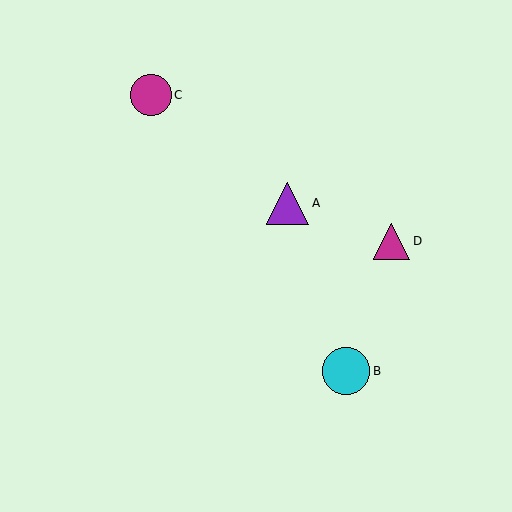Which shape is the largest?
The cyan circle (labeled B) is the largest.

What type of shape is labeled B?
Shape B is a cyan circle.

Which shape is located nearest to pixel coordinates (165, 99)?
The magenta circle (labeled C) at (151, 95) is nearest to that location.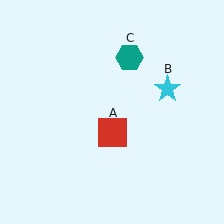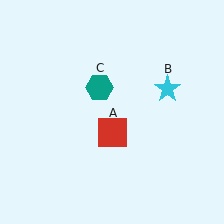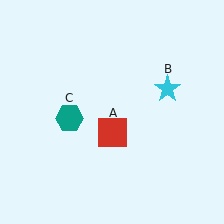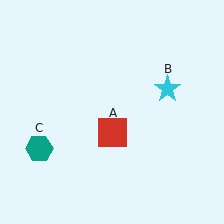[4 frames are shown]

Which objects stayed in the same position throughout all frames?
Red square (object A) and cyan star (object B) remained stationary.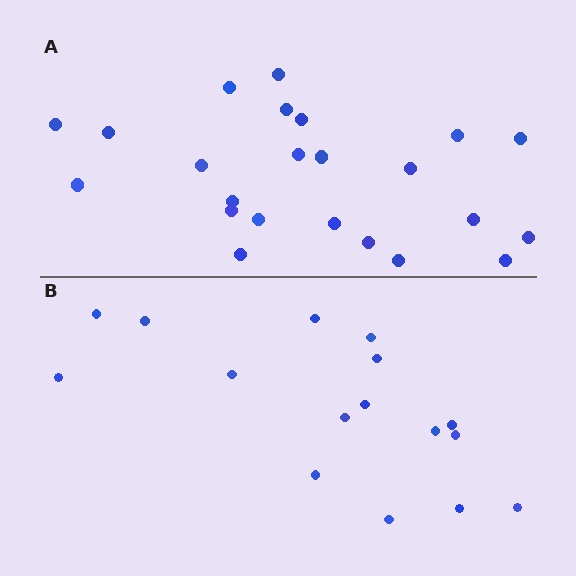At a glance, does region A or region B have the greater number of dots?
Region A (the top region) has more dots.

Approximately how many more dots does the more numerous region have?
Region A has roughly 8 or so more dots than region B.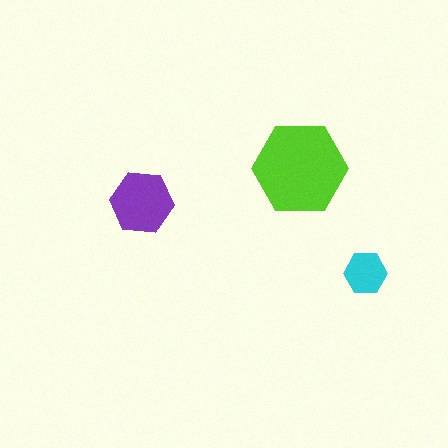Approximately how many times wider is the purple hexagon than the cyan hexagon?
About 1.5 times wider.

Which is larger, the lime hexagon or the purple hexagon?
The lime one.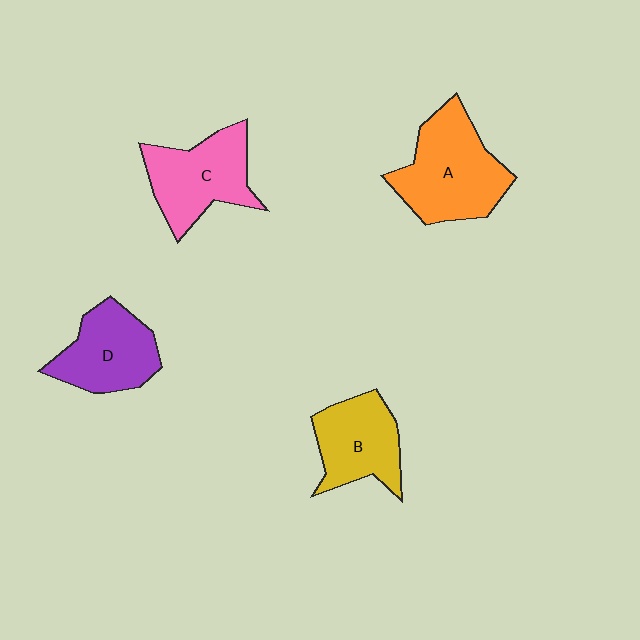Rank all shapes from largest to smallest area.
From largest to smallest: A (orange), C (pink), D (purple), B (yellow).